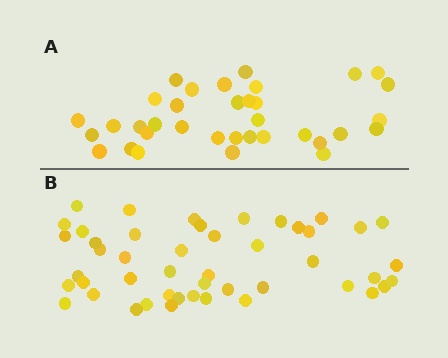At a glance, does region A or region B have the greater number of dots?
Region B (the bottom region) has more dots.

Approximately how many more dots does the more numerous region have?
Region B has roughly 12 or so more dots than region A.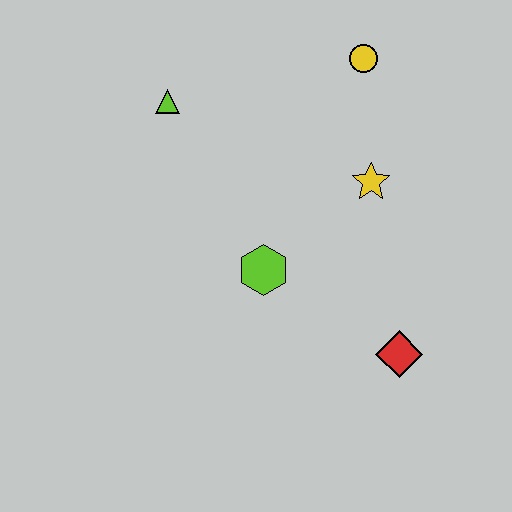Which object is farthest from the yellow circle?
The red diamond is farthest from the yellow circle.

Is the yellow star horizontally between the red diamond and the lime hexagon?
Yes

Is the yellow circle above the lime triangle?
Yes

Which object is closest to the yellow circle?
The yellow star is closest to the yellow circle.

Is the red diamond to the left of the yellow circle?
No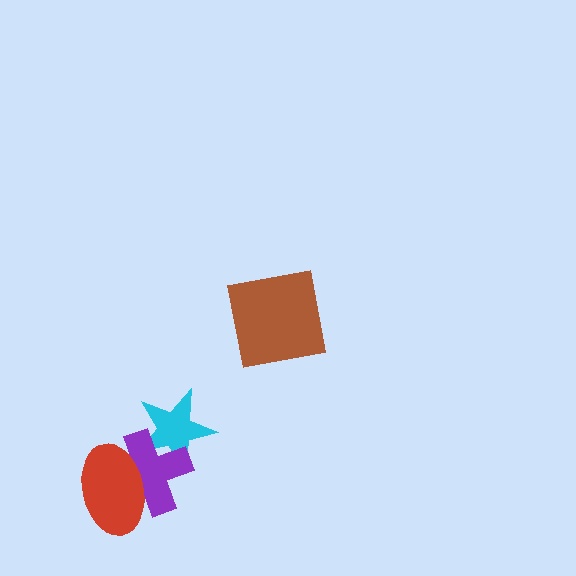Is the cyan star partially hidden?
Yes, it is partially covered by another shape.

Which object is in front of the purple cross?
The red ellipse is in front of the purple cross.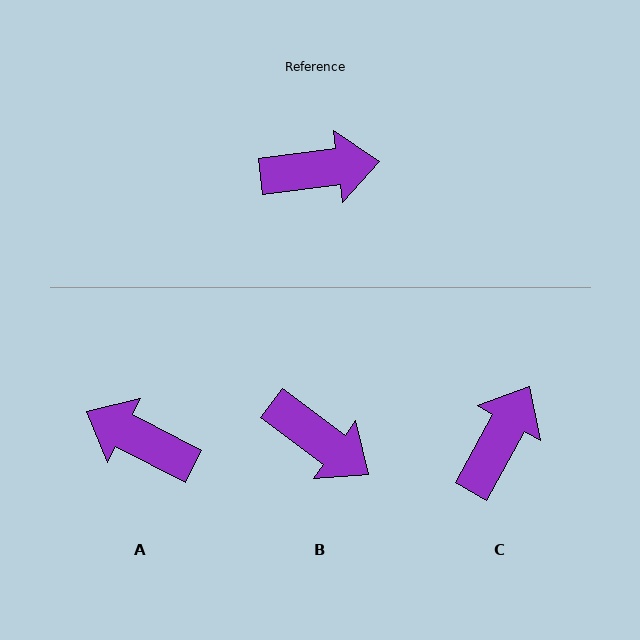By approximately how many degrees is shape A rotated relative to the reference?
Approximately 145 degrees counter-clockwise.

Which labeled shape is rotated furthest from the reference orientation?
A, about 145 degrees away.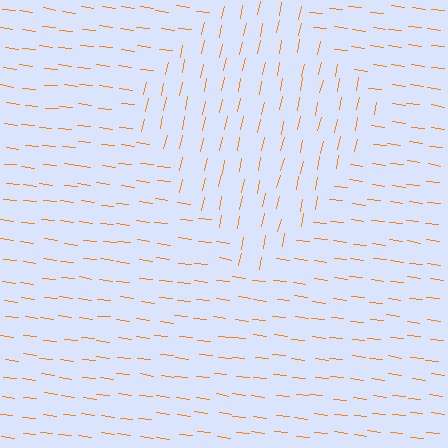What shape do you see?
I see a diamond.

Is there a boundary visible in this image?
Yes, there is a texture boundary formed by a change in line orientation.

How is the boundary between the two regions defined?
The boundary is defined purely by a change in line orientation (approximately 85 degrees difference). All lines are the same color and thickness.